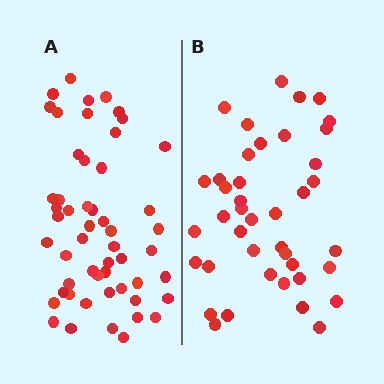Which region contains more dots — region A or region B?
Region A (the left region) has more dots.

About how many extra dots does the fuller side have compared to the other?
Region A has roughly 12 or so more dots than region B.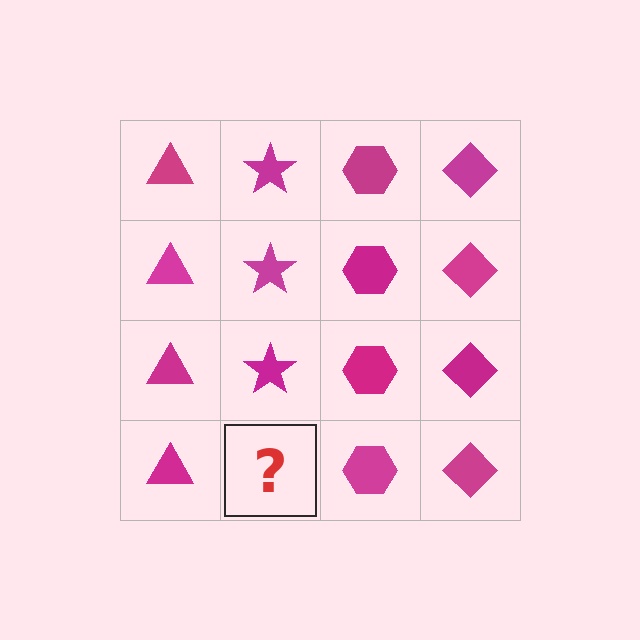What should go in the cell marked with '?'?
The missing cell should contain a magenta star.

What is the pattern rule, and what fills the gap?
The rule is that each column has a consistent shape. The gap should be filled with a magenta star.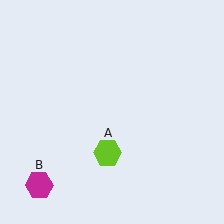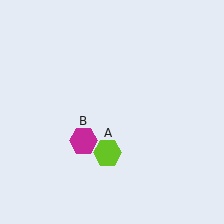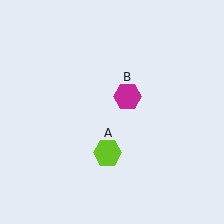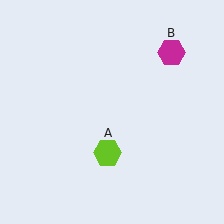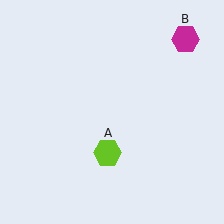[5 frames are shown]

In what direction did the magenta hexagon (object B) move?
The magenta hexagon (object B) moved up and to the right.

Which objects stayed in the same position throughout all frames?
Lime hexagon (object A) remained stationary.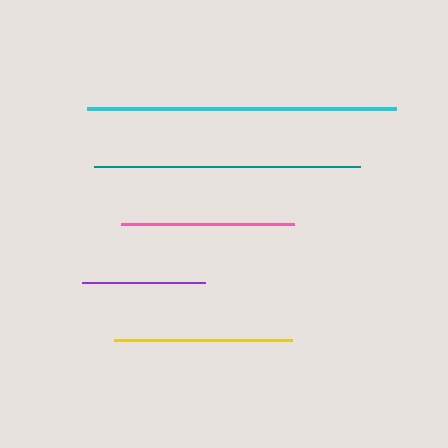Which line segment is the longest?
The cyan line is the longest at approximately 309 pixels.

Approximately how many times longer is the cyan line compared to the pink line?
The cyan line is approximately 1.8 times the length of the pink line.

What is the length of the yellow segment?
The yellow segment is approximately 178 pixels long.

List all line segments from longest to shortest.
From longest to shortest: cyan, teal, yellow, pink, purple.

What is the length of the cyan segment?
The cyan segment is approximately 309 pixels long.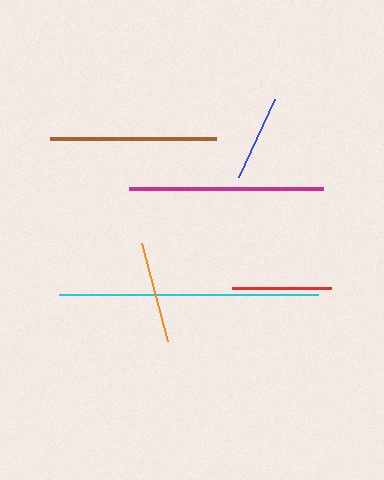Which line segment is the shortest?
The blue line is the shortest at approximately 86 pixels.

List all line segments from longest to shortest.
From longest to shortest: cyan, magenta, brown, orange, red, blue.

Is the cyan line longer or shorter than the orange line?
The cyan line is longer than the orange line.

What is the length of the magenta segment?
The magenta segment is approximately 193 pixels long.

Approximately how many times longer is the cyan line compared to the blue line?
The cyan line is approximately 3.0 times the length of the blue line.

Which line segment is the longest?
The cyan line is the longest at approximately 259 pixels.